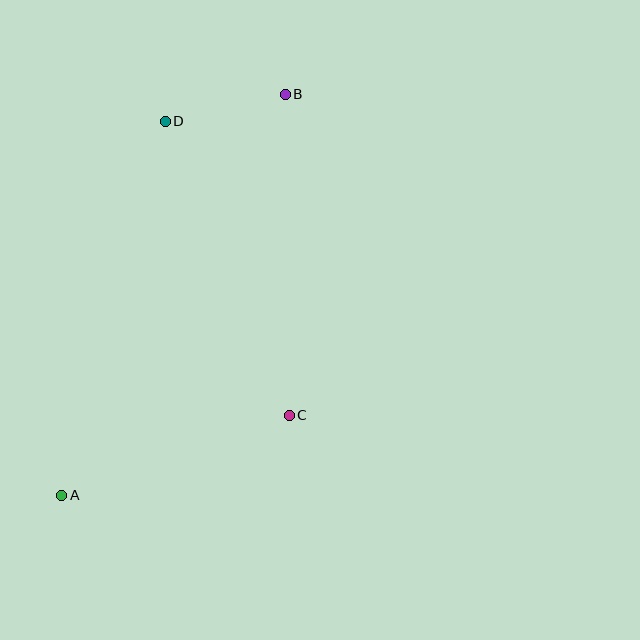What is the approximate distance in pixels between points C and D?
The distance between C and D is approximately 319 pixels.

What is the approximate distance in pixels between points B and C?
The distance between B and C is approximately 321 pixels.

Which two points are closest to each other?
Points B and D are closest to each other.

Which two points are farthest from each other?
Points A and B are farthest from each other.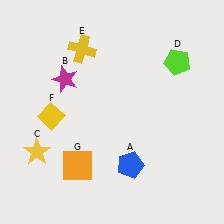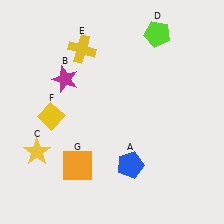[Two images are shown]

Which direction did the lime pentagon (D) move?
The lime pentagon (D) moved up.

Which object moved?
The lime pentagon (D) moved up.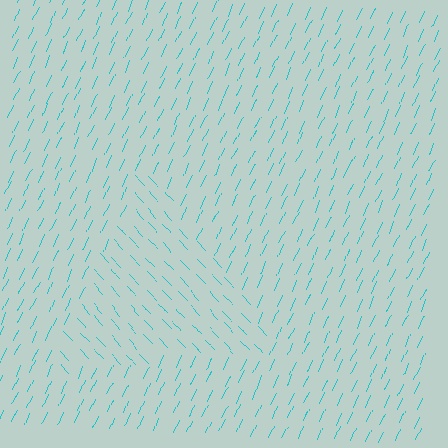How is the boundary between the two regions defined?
The boundary is defined purely by a change in line orientation (approximately 68 degrees difference). All lines are the same color and thickness.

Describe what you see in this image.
The image is filled with small cyan line segments. A triangle region in the image has lines oriented differently from the surrounding lines, creating a visible texture boundary.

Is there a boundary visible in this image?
Yes, there is a texture boundary formed by a change in line orientation.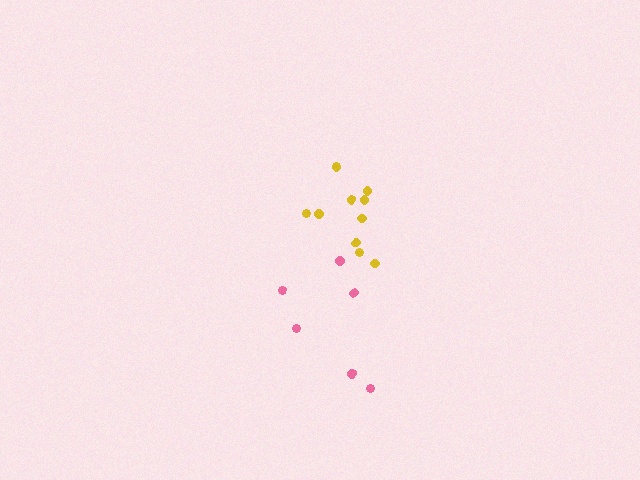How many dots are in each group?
Group 1: 6 dots, Group 2: 11 dots (17 total).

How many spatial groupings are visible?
There are 2 spatial groupings.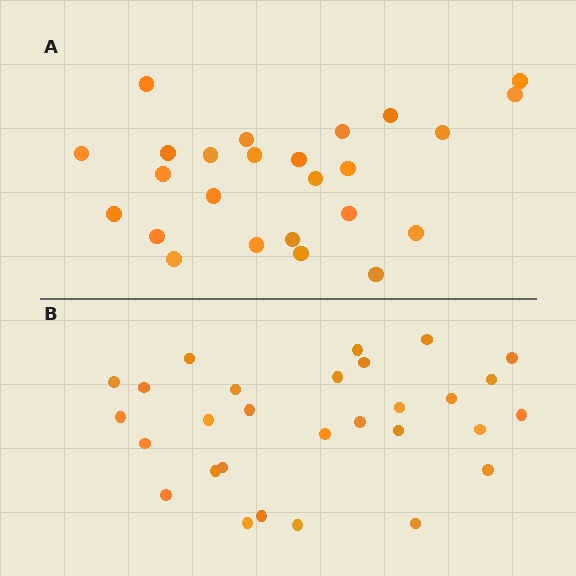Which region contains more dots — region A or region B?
Region B (the bottom region) has more dots.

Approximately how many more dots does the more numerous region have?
Region B has about 4 more dots than region A.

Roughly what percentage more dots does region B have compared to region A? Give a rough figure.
About 15% more.